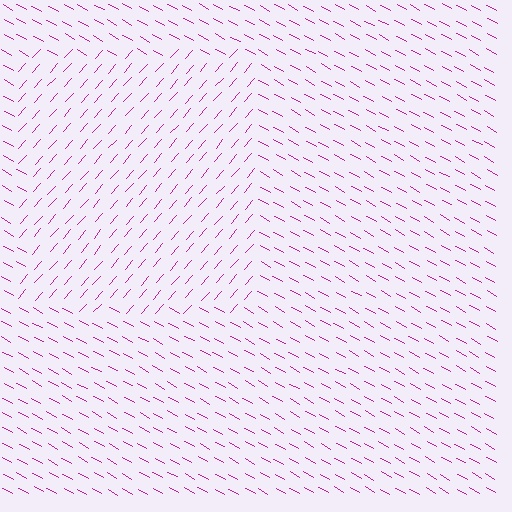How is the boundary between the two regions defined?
The boundary is defined purely by a change in line orientation (approximately 77 degrees difference). All lines are the same color and thickness.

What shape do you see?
I see a rectangle.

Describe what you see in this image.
The image is filled with small magenta line segments. A rectangle region in the image has lines oriented differently from the surrounding lines, creating a visible texture boundary.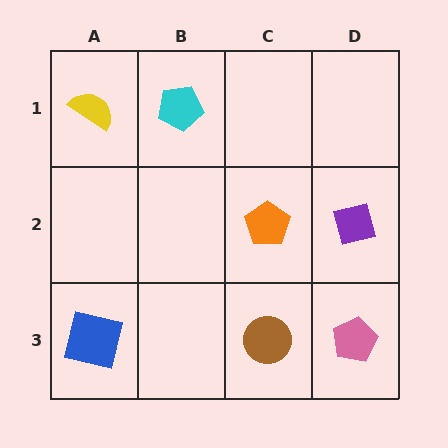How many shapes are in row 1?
2 shapes.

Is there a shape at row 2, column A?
No, that cell is empty.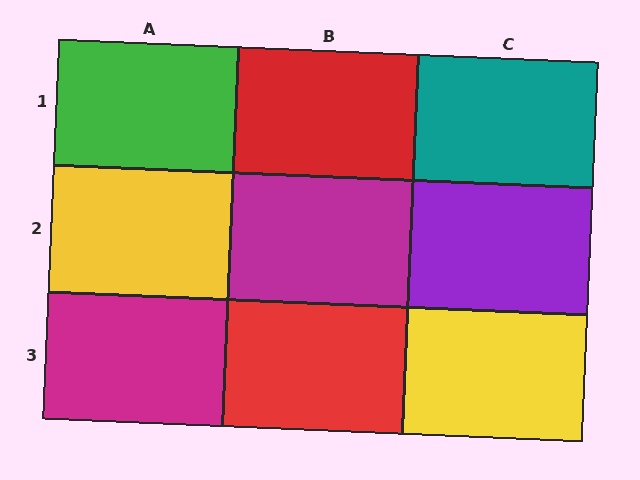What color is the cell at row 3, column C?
Yellow.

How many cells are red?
2 cells are red.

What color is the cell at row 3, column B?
Red.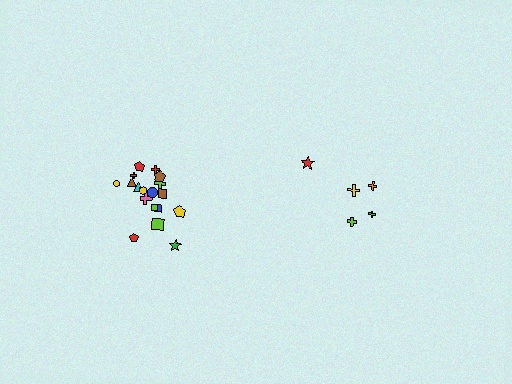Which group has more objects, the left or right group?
The left group.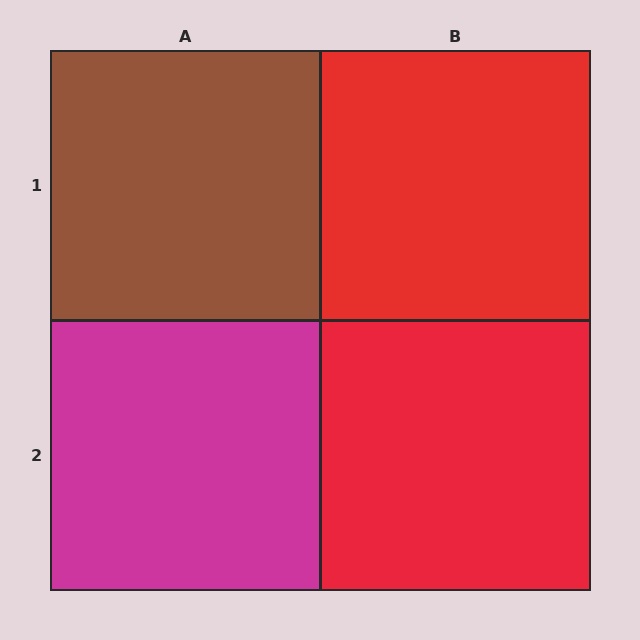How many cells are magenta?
1 cell is magenta.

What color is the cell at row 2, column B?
Red.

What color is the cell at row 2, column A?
Magenta.